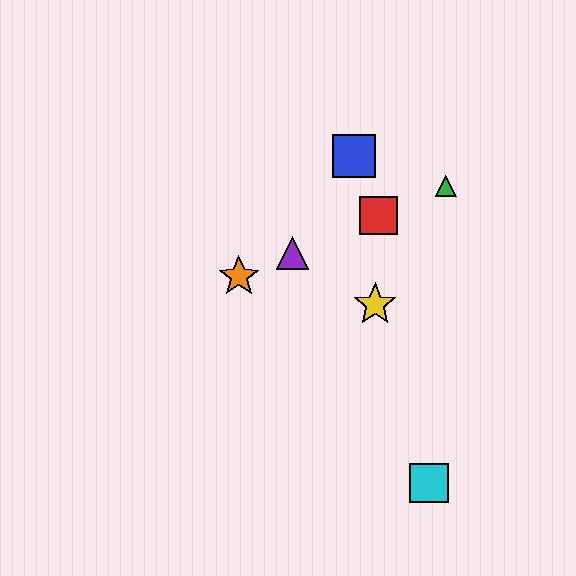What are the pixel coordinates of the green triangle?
The green triangle is at (446, 186).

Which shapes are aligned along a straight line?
The red square, the green triangle, the purple triangle, the orange star are aligned along a straight line.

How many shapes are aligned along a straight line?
4 shapes (the red square, the green triangle, the purple triangle, the orange star) are aligned along a straight line.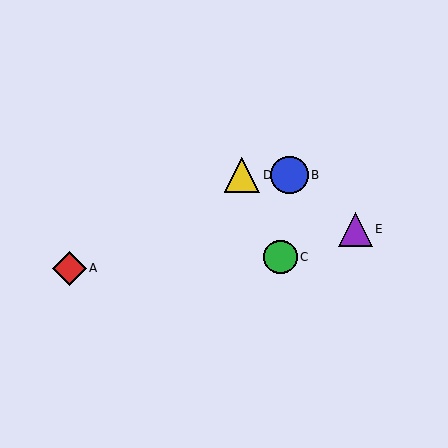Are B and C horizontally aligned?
No, B is at y≈175 and C is at y≈257.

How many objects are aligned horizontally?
2 objects (B, D) are aligned horizontally.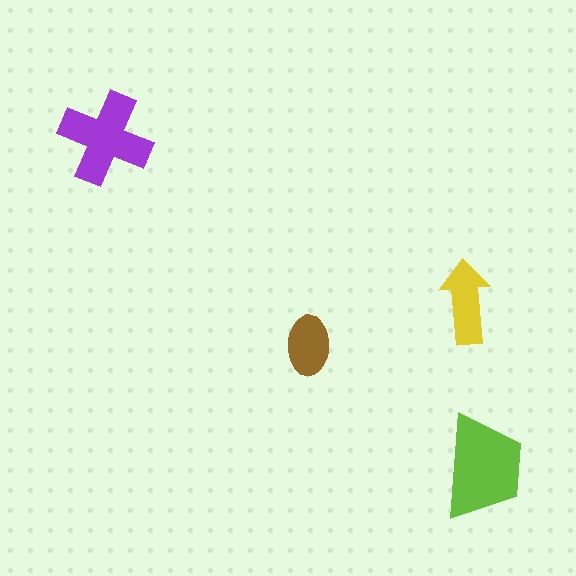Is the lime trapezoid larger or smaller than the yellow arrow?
Larger.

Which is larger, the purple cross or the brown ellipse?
The purple cross.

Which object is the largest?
The lime trapezoid.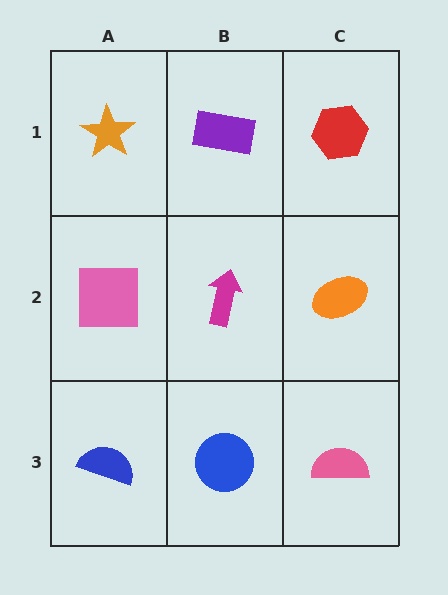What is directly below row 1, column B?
A magenta arrow.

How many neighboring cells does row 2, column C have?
3.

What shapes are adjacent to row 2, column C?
A red hexagon (row 1, column C), a pink semicircle (row 3, column C), a magenta arrow (row 2, column B).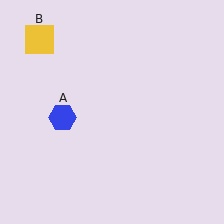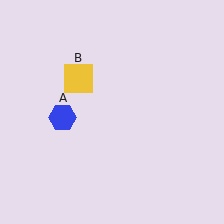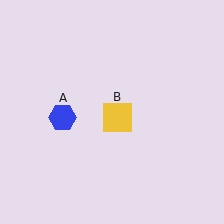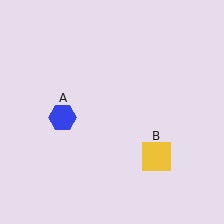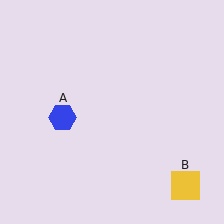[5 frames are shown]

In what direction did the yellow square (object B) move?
The yellow square (object B) moved down and to the right.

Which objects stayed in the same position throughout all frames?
Blue hexagon (object A) remained stationary.